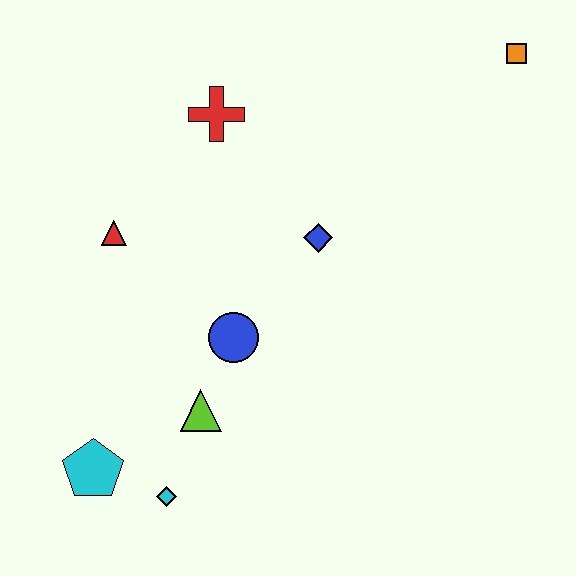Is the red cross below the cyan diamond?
No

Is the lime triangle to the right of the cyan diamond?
Yes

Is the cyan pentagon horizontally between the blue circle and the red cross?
No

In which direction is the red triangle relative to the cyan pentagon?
The red triangle is above the cyan pentagon.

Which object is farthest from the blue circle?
The orange square is farthest from the blue circle.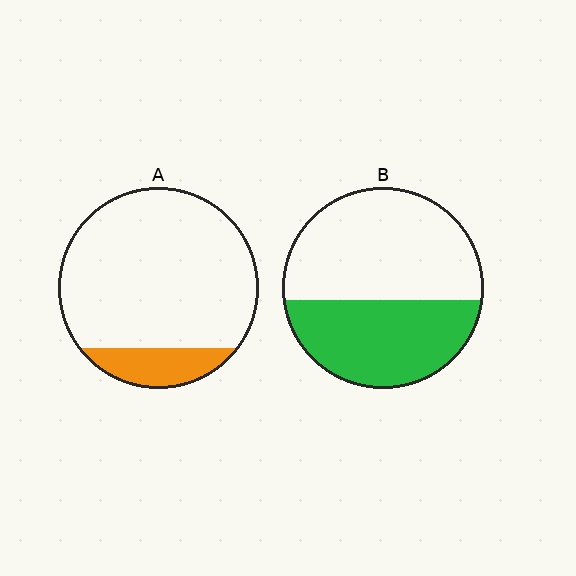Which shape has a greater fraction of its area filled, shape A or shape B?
Shape B.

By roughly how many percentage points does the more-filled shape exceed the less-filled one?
By roughly 30 percentage points (B over A).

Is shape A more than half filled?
No.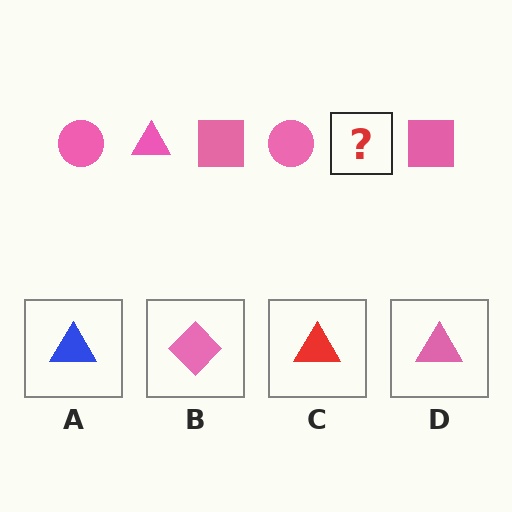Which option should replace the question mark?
Option D.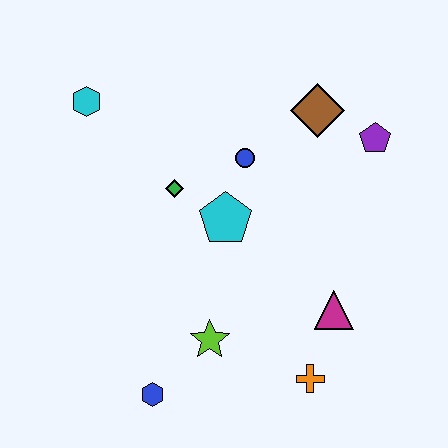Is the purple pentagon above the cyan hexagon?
No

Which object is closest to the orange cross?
The magenta triangle is closest to the orange cross.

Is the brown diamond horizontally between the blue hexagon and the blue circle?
No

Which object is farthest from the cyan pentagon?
The blue hexagon is farthest from the cyan pentagon.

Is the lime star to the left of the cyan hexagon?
No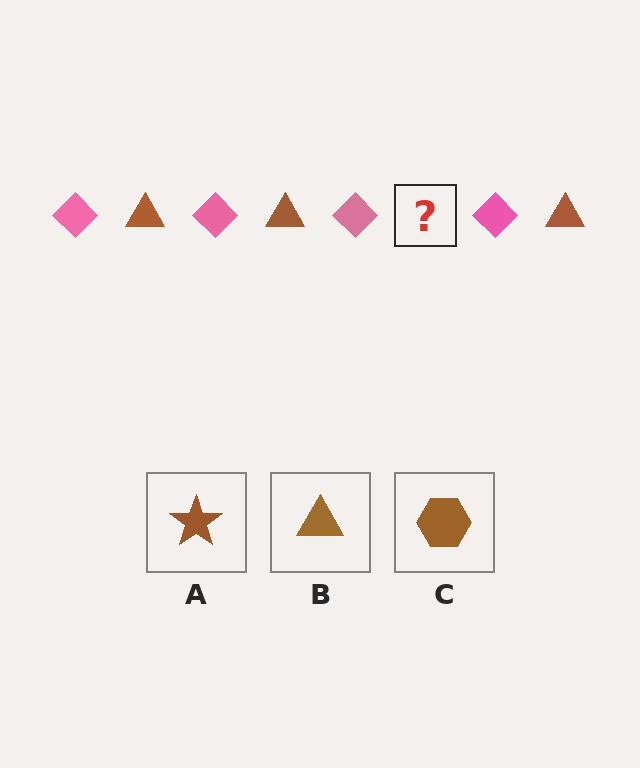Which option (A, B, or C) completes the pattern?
B.